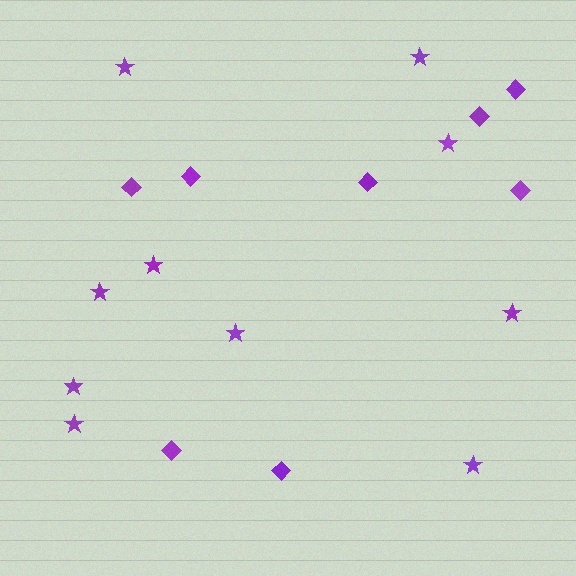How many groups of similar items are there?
There are 2 groups: one group of diamonds (8) and one group of stars (10).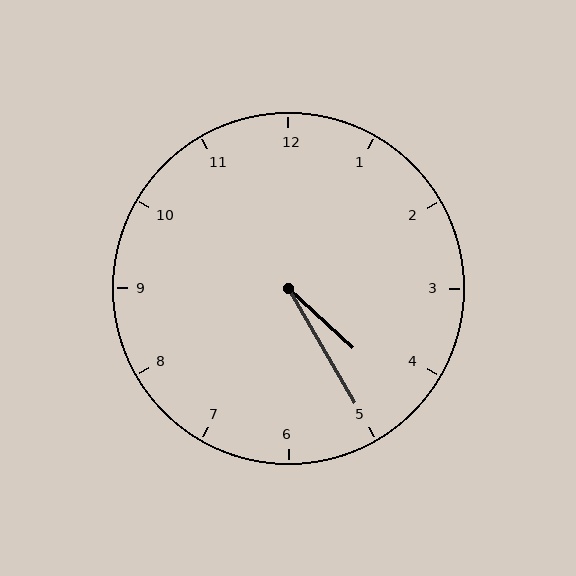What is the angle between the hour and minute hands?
Approximately 18 degrees.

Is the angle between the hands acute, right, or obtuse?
It is acute.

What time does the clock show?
4:25.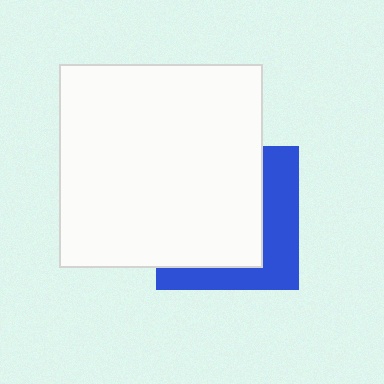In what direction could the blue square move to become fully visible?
The blue square could move toward the lower-right. That would shift it out from behind the white square entirely.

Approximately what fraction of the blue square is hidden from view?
Roughly 64% of the blue square is hidden behind the white square.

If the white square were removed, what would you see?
You would see the complete blue square.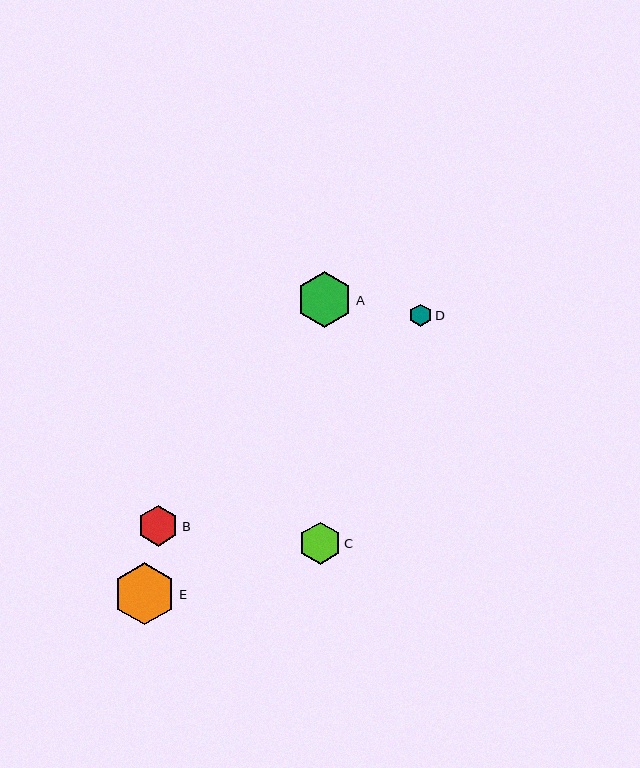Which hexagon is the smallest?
Hexagon D is the smallest with a size of approximately 22 pixels.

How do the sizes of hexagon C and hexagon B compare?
Hexagon C and hexagon B are approximately the same size.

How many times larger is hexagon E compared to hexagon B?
Hexagon E is approximately 1.5 times the size of hexagon B.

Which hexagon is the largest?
Hexagon E is the largest with a size of approximately 62 pixels.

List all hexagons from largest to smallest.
From largest to smallest: E, A, C, B, D.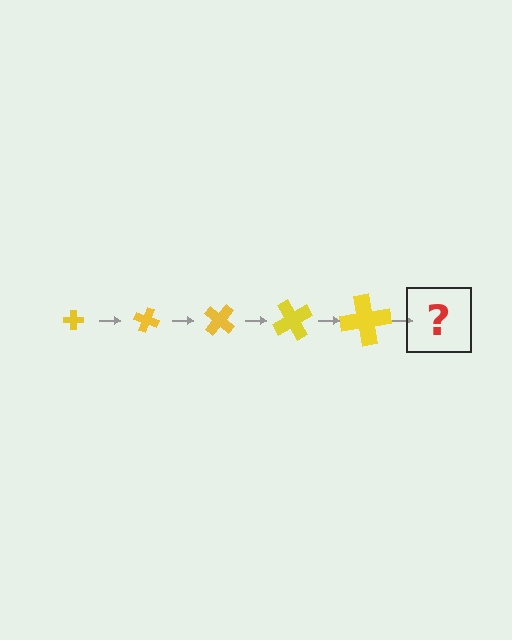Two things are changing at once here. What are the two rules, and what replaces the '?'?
The two rules are that the cross grows larger each step and it rotates 20 degrees each step. The '?' should be a cross, larger than the previous one and rotated 100 degrees from the start.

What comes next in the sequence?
The next element should be a cross, larger than the previous one and rotated 100 degrees from the start.